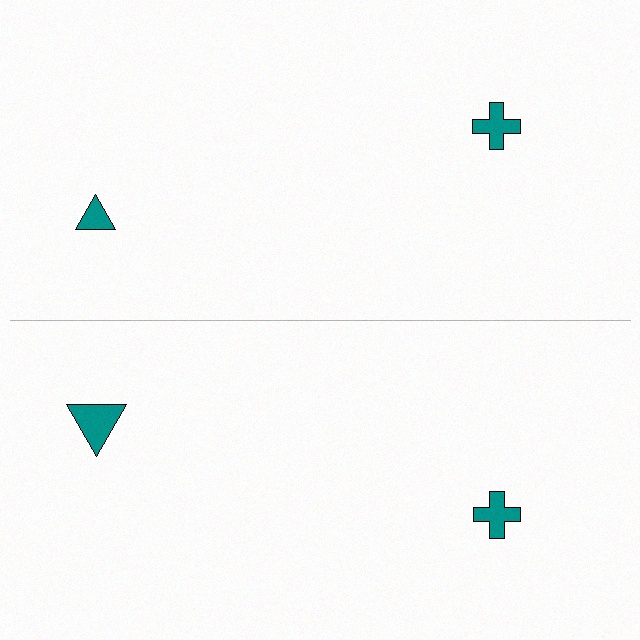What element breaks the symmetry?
The teal triangle on the bottom side has a different size than its mirror counterpart.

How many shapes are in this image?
There are 4 shapes in this image.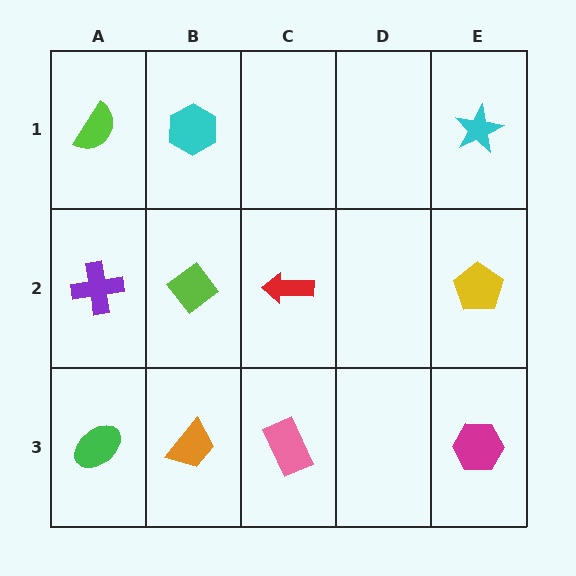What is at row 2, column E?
A yellow pentagon.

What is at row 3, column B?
An orange trapezoid.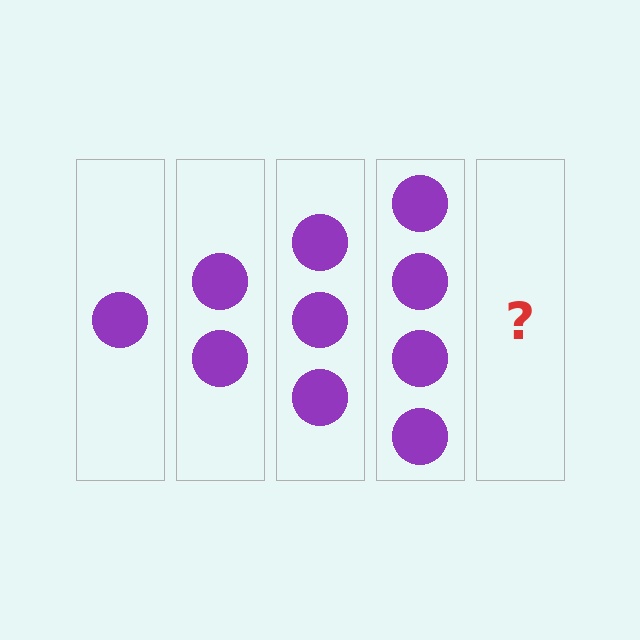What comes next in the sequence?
The next element should be 5 circles.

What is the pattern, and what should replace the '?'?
The pattern is that each step adds one more circle. The '?' should be 5 circles.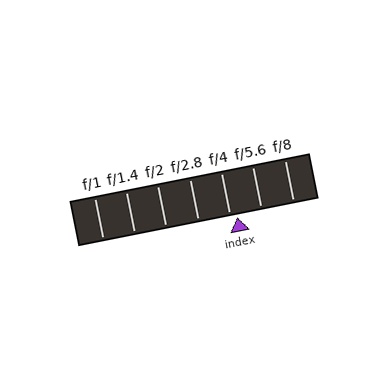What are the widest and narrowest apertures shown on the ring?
The widest aperture shown is f/1 and the narrowest is f/8.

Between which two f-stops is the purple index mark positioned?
The index mark is between f/4 and f/5.6.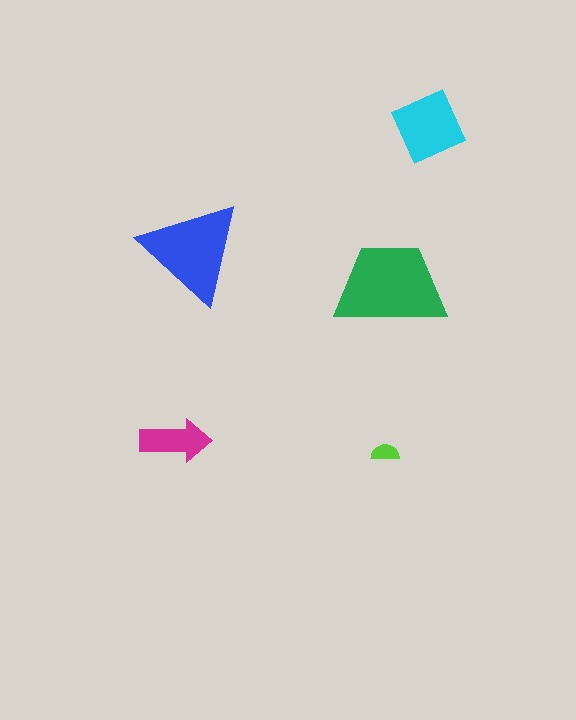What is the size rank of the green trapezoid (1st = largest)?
1st.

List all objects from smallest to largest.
The lime semicircle, the magenta arrow, the cyan square, the blue triangle, the green trapezoid.